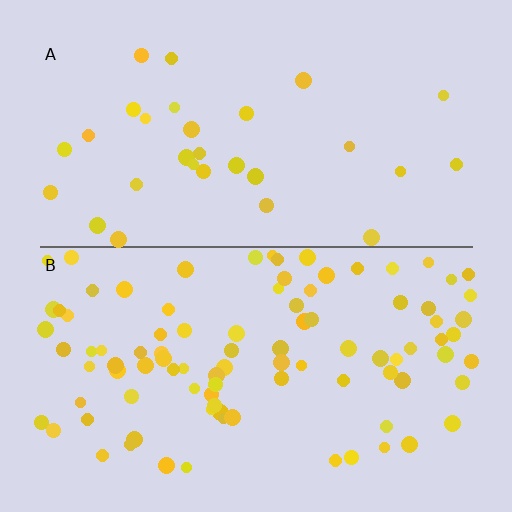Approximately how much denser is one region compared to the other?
Approximately 3.1× — region B over region A.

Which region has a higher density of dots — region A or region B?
B (the bottom).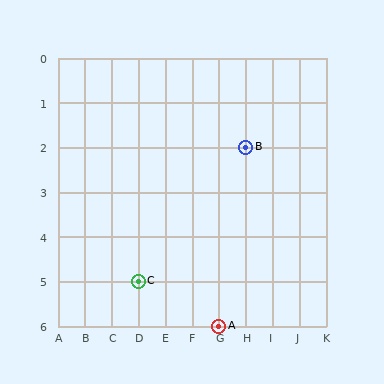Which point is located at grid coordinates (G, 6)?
Point A is at (G, 6).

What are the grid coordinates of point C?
Point C is at grid coordinates (D, 5).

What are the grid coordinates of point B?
Point B is at grid coordinates (H, 2).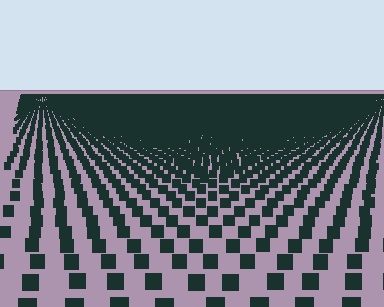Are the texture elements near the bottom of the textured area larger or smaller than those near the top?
Larger. Near the bottom, elements are closer to the viewer and appear at a bigger on-screen size.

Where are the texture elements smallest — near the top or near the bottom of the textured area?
Near the top.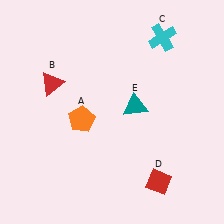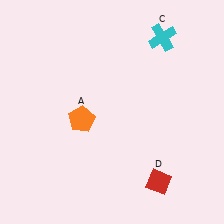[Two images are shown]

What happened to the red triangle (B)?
The red triangle (B) was removed in Image 2. It was in the top-left area of Image 1.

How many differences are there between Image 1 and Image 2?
There are 2 differences between the two images.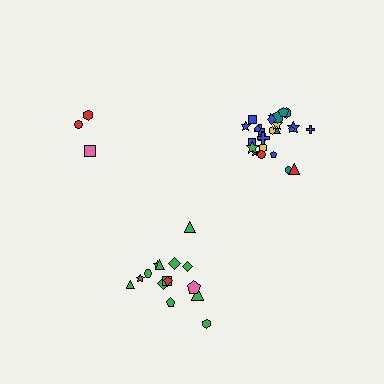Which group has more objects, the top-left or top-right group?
The top-right group.